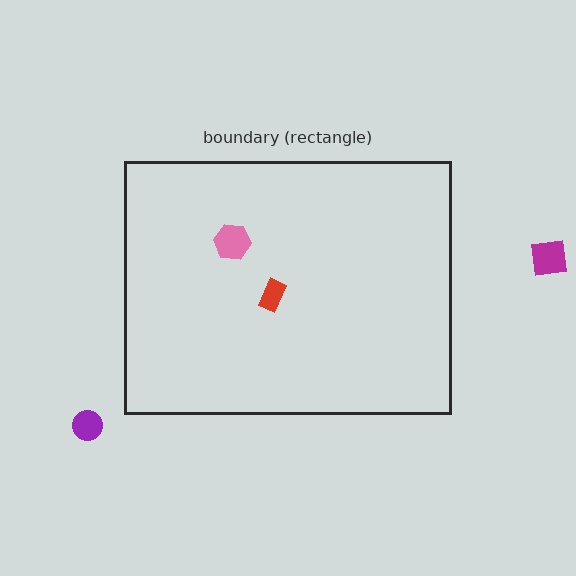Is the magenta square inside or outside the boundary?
Outside.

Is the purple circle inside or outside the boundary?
Outside.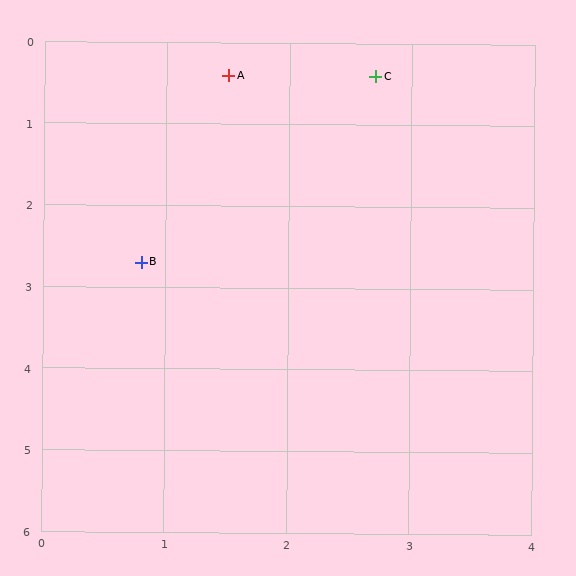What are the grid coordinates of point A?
Point A is at approximately (1.5, 0.4).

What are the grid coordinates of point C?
Point C is at approximately (2.7, 0.4).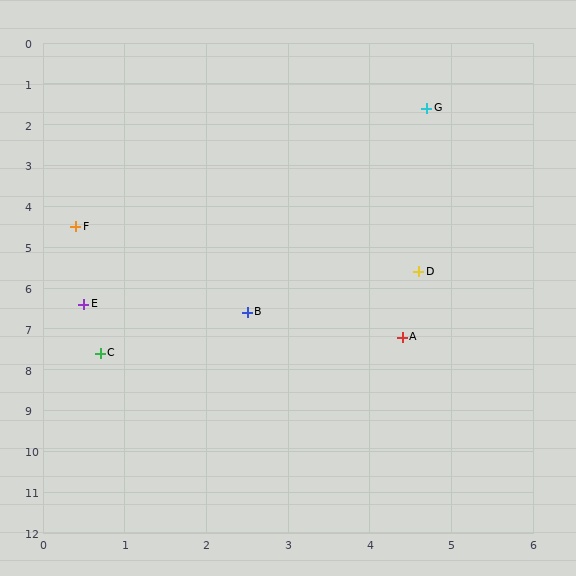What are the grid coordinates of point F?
Point F is at approximately (0.4, 4.5).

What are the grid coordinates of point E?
Point E is at approximately (0.5, 6.4).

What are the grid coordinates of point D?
Point D is at approximately (4.6, 5.6).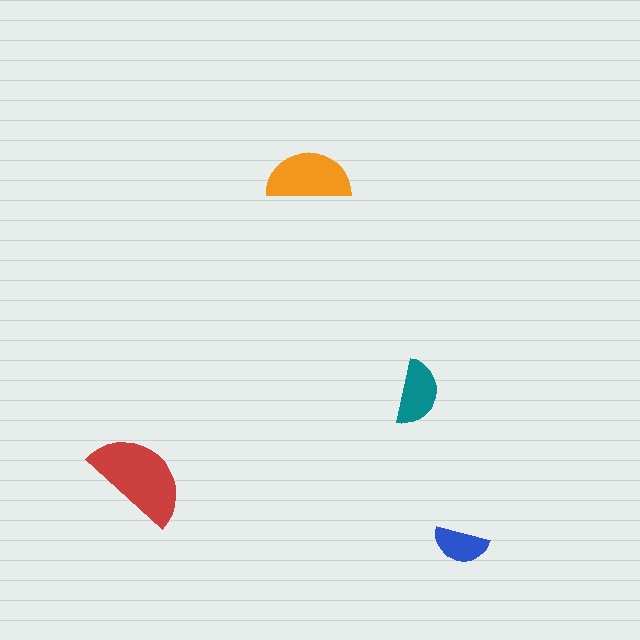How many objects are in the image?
There are 4 objects in the image.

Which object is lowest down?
The blue semicircle is bottommost.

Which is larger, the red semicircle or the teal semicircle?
The red one.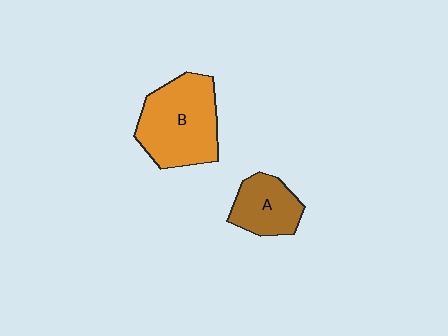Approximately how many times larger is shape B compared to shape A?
Approximately 1.8 times.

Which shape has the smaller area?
Shape A (brown).